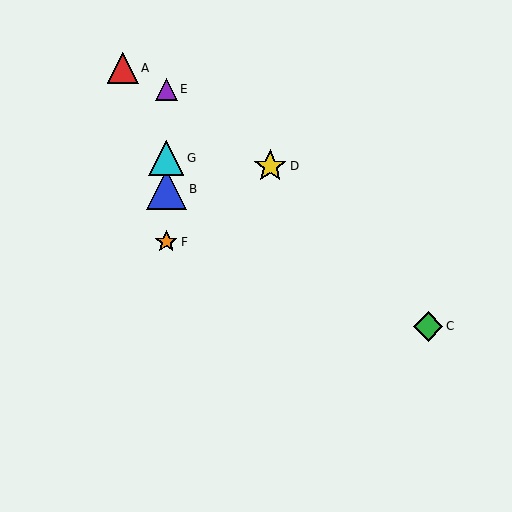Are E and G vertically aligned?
Yes, both are at x≈166.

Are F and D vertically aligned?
No, F is at x≈166 and D is at x≈270.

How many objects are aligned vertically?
4 objects (B, E, F, G) are aligned vertically.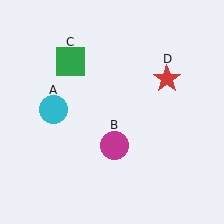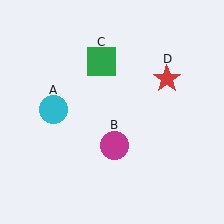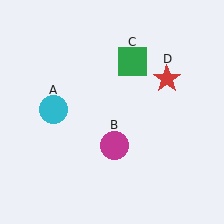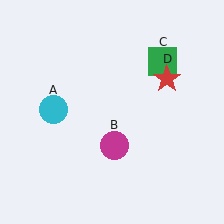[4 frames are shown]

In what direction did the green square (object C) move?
The green square (object C) moved right.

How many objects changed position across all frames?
1 object changed position: green square (object C).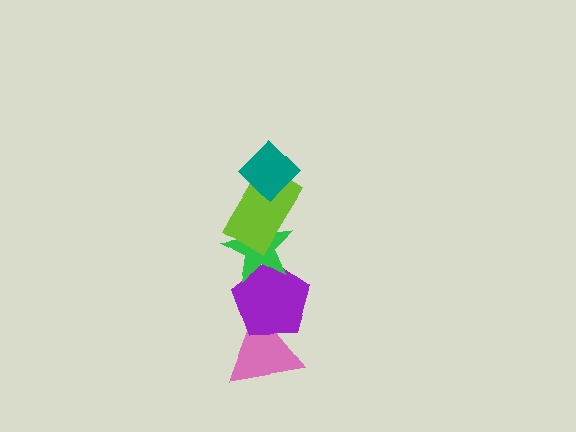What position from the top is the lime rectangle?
The lime rectangle is 2nd from the top.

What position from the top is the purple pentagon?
The purple pentagon is 4th from the top.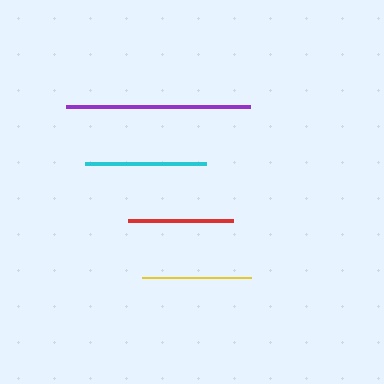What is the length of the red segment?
The red segment is approximately 105 pixels long.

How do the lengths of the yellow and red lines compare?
The yellow and red lines are approximately the same length.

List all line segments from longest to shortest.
From longest to shortest: purple, cyan, yellow, red.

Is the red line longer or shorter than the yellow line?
The yellow line is longer than the red line.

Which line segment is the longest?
The purple line is the longest at approximately 184 pixels.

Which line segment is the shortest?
The red line is the shortest at approximately 105 pixels.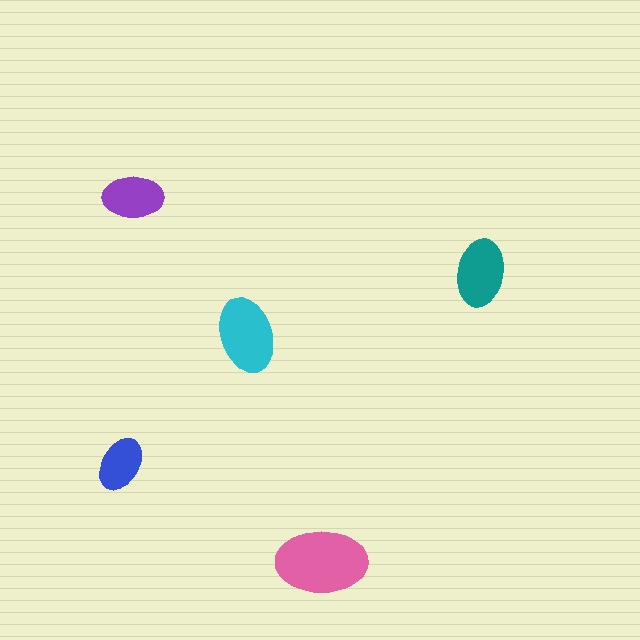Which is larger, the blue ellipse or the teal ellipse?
The teal one.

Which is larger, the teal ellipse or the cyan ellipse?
The cyan one.